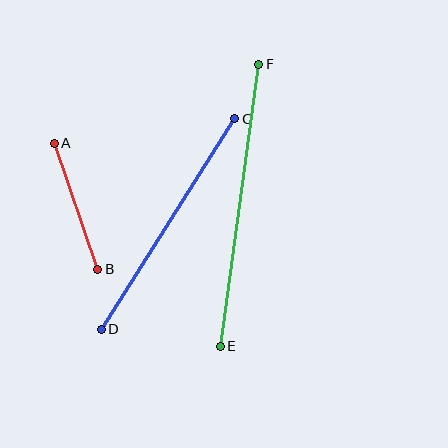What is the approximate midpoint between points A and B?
The midpoint is at approximately (76, 206) pixels.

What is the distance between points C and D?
The distance is approximately 249 pixels.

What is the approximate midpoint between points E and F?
The midpoint is at approximately (239, 205) pixels.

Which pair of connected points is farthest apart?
Points E and F are farthest apart.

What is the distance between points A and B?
The distance is approximately 133 pixels.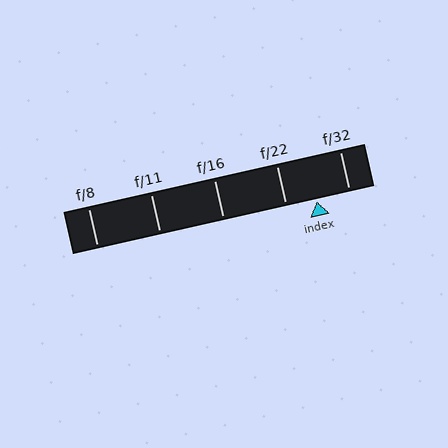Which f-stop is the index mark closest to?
The index mark is closest to f/22.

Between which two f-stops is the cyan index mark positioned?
The index mark is between f/22 and f/32.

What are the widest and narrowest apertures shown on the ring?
The widest aperture shown is f/8 and the narrowest is f/32.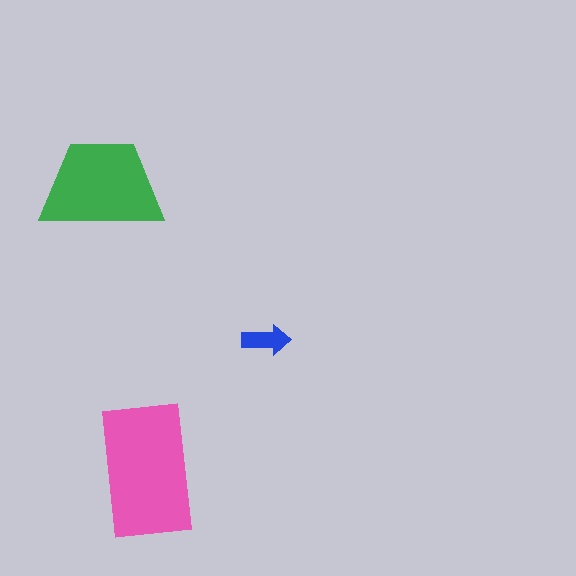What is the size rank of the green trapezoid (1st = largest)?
2nd.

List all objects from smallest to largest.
The blue arrow, the green trapezoid, the pink rectangle.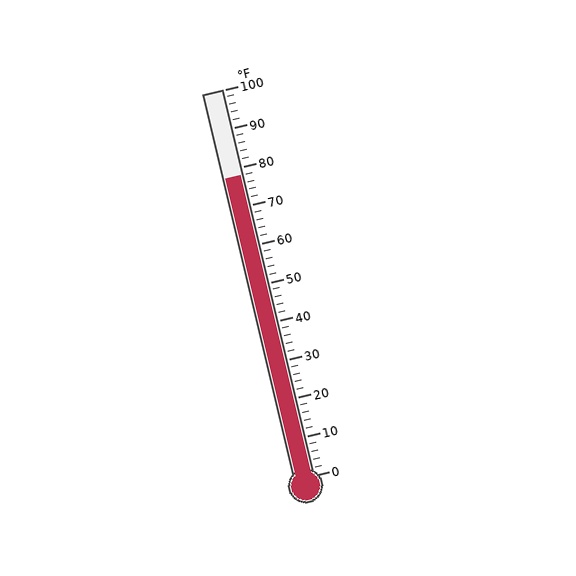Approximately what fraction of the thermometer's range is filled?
The thermometer is filled to approximately 80% of its range.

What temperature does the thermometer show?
The thermometer shows approximately 78°F.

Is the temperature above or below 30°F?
The temperature is above 30°F.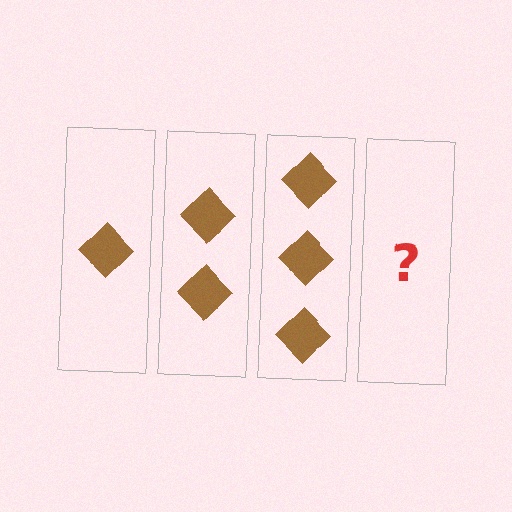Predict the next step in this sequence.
The next step is 4 diamonds.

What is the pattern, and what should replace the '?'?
The pattern is that each step adds one more diamond. The '?' should be 4 diamonds.